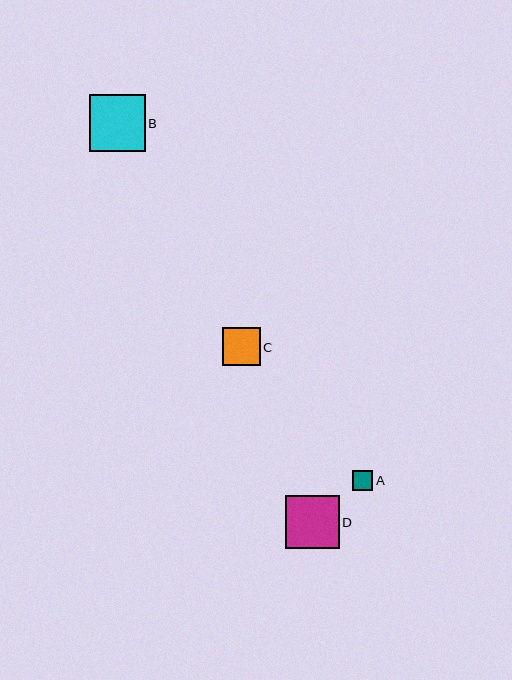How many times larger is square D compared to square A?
Square D is approximately 2.6 times the size of square A.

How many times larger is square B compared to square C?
Square B is approximately 1.5 times the size of square C.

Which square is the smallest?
Square A is the smallest with a size of approximately 20 pixels.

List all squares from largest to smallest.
From largest to smallest: B, D, C, A.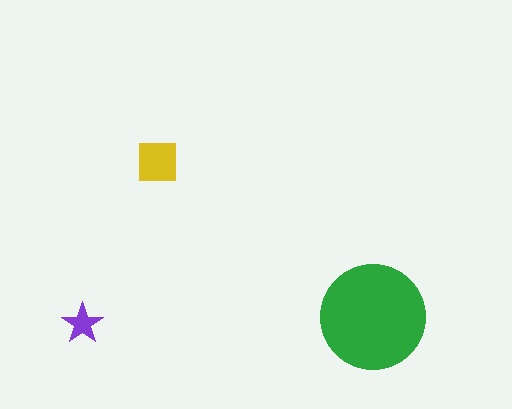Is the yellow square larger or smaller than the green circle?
Smaller.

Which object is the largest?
The green circle.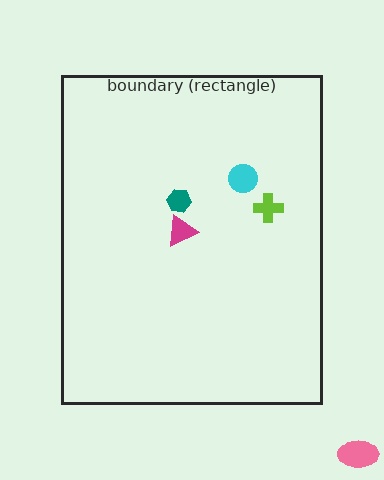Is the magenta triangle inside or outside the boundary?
Inside.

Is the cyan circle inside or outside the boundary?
Inside.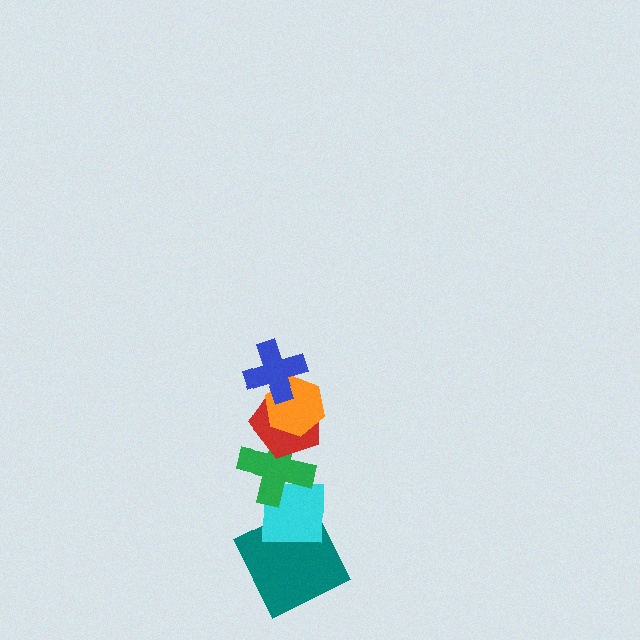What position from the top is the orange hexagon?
The orange hexagon is 2nd from the top.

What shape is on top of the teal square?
The cyan square is on top of the teal square.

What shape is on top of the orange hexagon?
The blue cross is on top of the orange hexagon.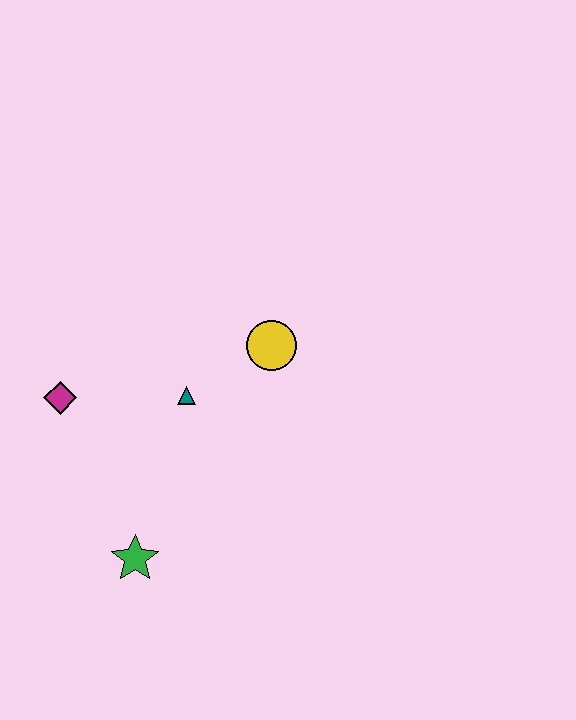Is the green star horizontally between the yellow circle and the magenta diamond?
Yes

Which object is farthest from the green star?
The yellow circle is farthest from the green star.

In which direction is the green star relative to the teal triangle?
The green star is below the teal triangle.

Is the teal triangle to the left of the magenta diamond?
No